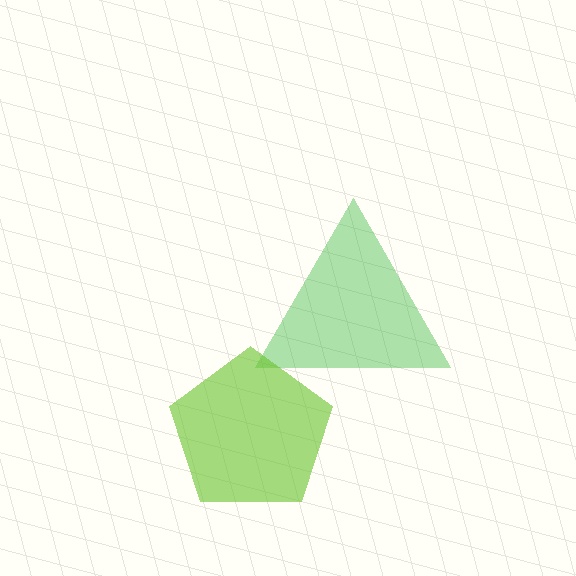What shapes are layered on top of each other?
The layered shapes are: a green triangle, a lime pentagon.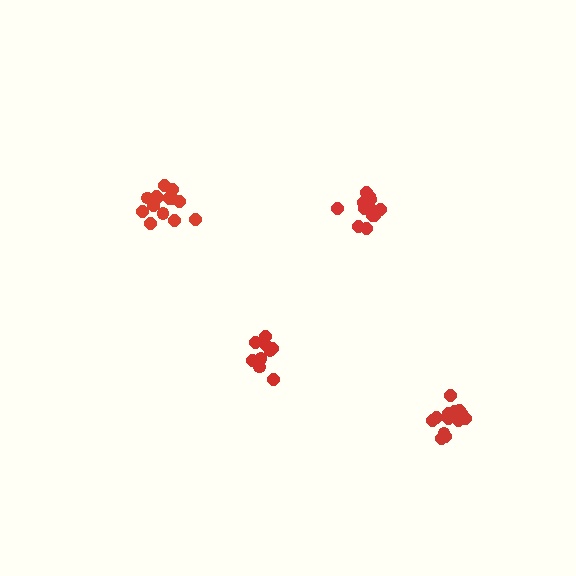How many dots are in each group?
Group 1: 16 dots, Group 2: 10 dots, Group 3: 14 dots, Group 4: 14 dots (54 total).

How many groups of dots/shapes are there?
There are 4 groups.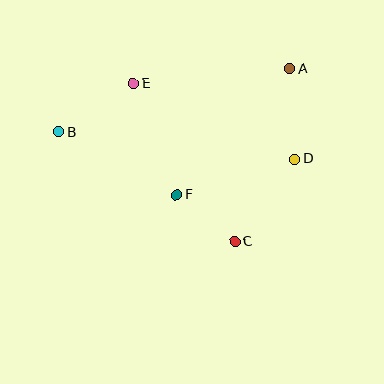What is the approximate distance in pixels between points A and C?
The distance between A and C is approximately 181 pixels.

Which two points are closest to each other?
Points C and F are closest to each other.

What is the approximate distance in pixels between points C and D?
The distance between C and D is approximately 102 pixels.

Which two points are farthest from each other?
Points A and B are farthest from each other.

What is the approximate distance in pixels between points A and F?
The distance between A and F is approximately 169 pixels.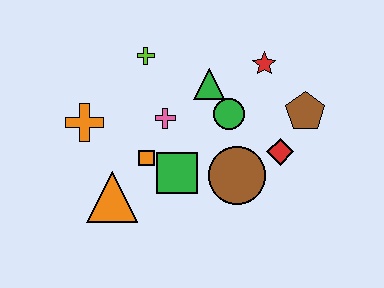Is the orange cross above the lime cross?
No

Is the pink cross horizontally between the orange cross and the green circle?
Yes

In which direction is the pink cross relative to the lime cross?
The pink cross is below the lime cross.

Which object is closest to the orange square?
The green square is closest to the orange square.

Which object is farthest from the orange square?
The brown pentagon is farthest from the orange square.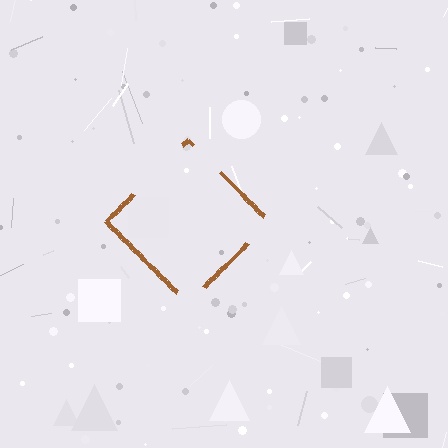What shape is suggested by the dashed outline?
The dashed outline suggests a diamond.